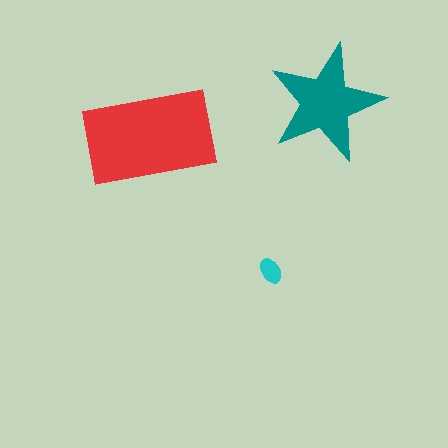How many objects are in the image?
There are 3 objects in the image.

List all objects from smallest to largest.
The cyan ellipse, the teal star, the red rectangle.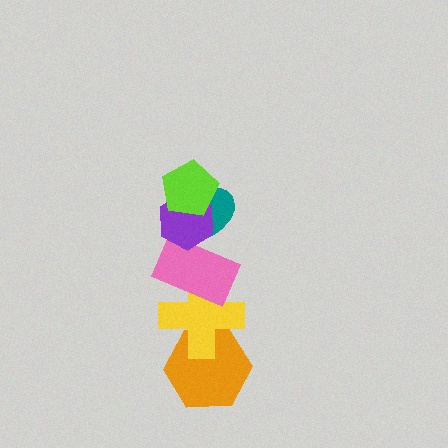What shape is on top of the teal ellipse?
The purple hexagon is on top of the teal ellipse.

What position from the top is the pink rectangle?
The pink rectangle is 4th from the top.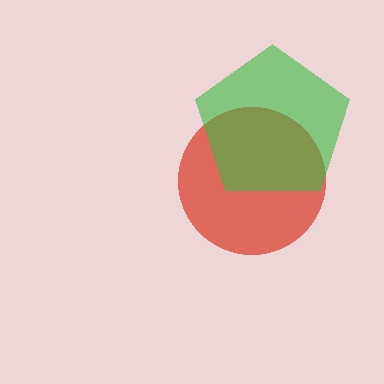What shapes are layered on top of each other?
The layered shapes are: a red circle, a green pentagon.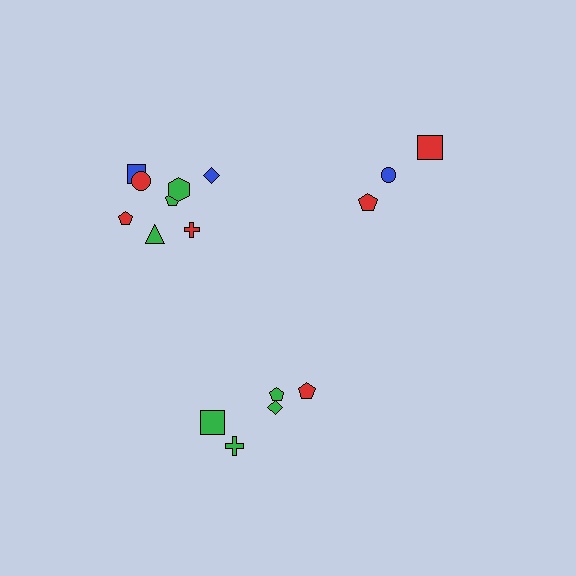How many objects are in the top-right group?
There are 3 objects.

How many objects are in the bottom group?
There are 5 objects.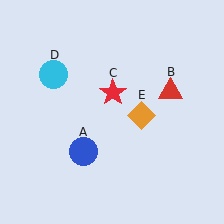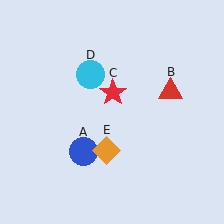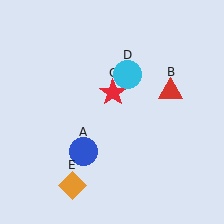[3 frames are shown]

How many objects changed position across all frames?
2 objects changed position: cyan circle (object D), orange diamond (object E).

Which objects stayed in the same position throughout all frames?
Blue circle (object A) and red triangle (object B) and red star (object C) remained stationary.